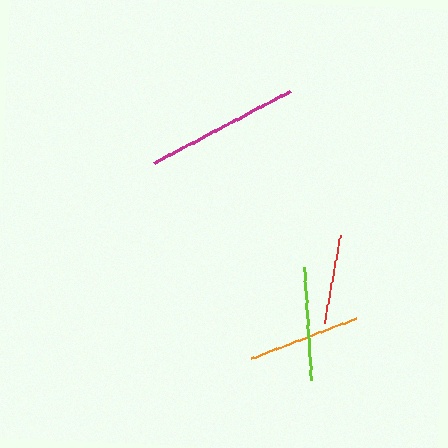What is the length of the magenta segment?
The magenta segment is approximately 154 pixels long.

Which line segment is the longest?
The magenta line is the longest at approximately 154 pixels.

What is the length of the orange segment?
The orange segment is approximately 113 pixels long.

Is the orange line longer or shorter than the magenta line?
The magenta line is longer than the orange line.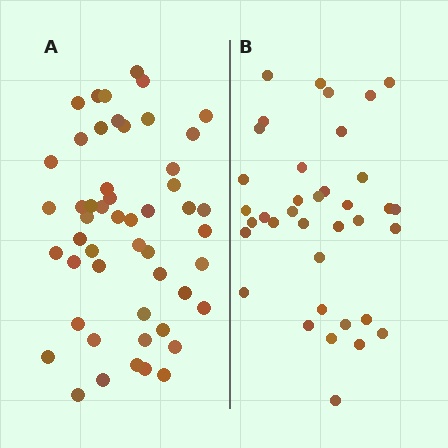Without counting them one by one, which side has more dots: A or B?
Region A (the left region) has more dots.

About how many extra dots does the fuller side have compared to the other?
Region A has approximately 15 more dots than region B.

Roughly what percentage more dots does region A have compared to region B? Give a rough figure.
About 40% more.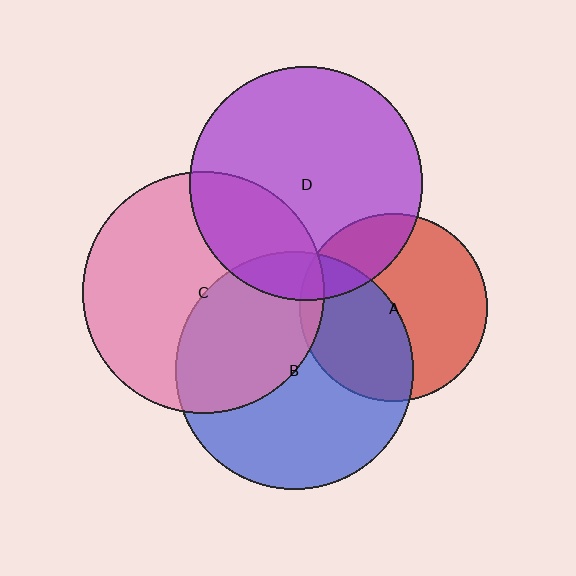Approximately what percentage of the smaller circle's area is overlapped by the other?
Approximately 10%.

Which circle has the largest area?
Circle C (pink).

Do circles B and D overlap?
Yes.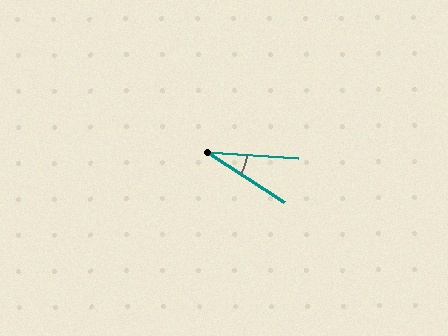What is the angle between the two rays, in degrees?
Approximately 29 degrees.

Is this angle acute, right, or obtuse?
It is acute.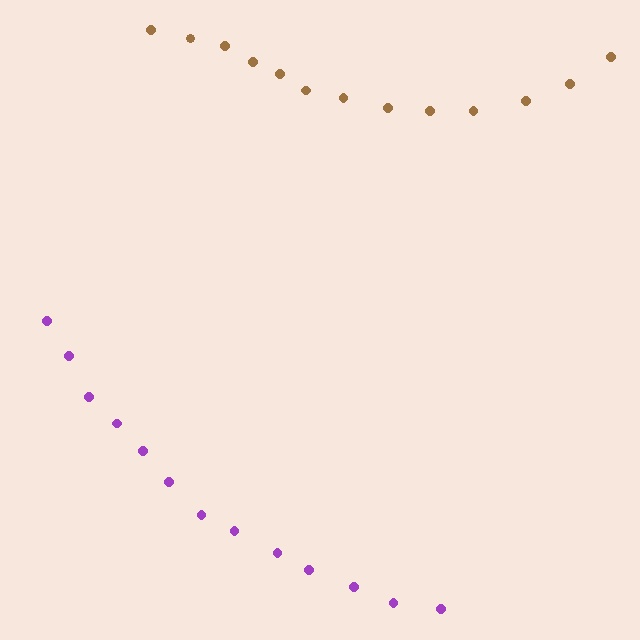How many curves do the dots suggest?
There are 2 distinct paths.